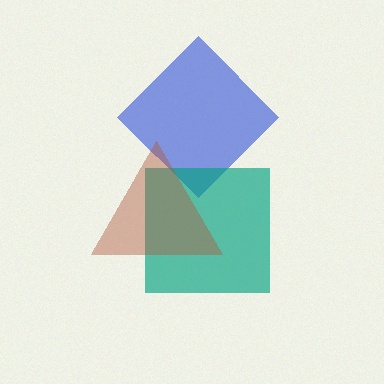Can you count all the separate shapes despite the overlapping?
Yes, there are 3 separate shapes.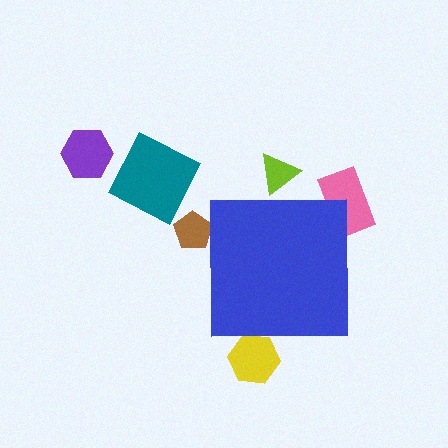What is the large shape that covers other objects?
A blue square.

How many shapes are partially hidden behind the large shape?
4 shapes are partially hidden.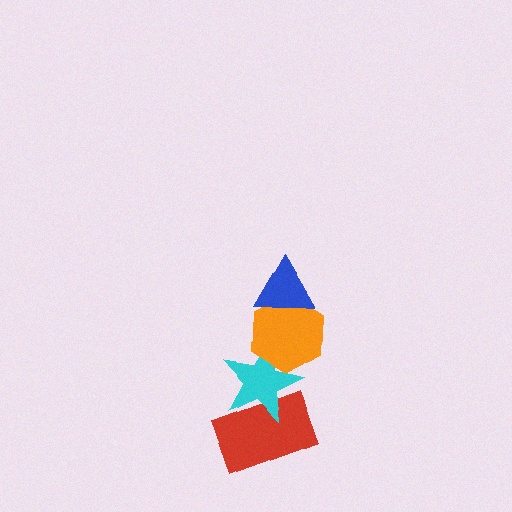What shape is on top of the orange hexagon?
The blue triangle is on top of the orange hexagon.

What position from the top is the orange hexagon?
The orange hexagon is 2nd from the top.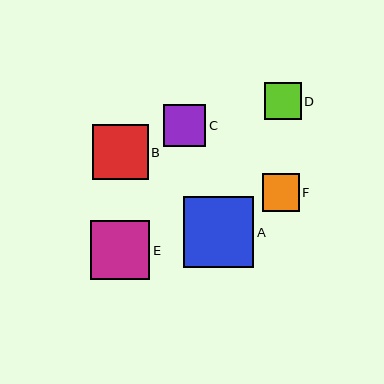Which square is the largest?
Square A is the largest with a size of approximately 71 pixels.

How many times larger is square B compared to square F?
Square B is approximately 1.5 times the size of square F.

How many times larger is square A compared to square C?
Square A is approximately 1.7 times the size of square C.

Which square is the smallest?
Square F is the smallest with a size of approximately 37 pixels.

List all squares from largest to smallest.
From largest to smallest: A, E, B, C, D, F.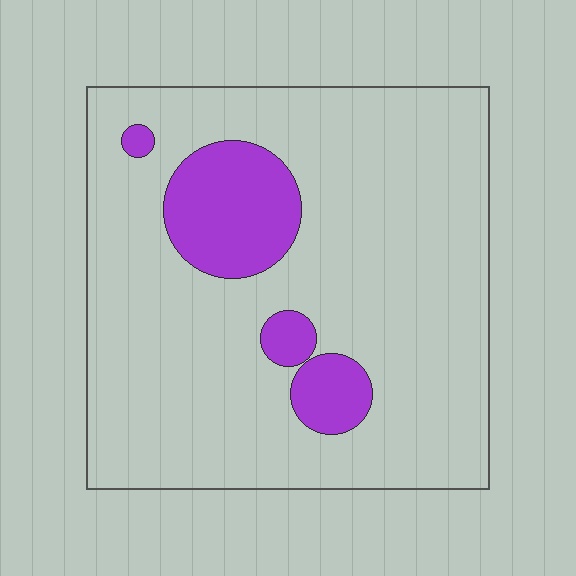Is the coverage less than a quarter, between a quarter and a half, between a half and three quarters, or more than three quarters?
Less than a quarter.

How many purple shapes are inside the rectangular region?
4.